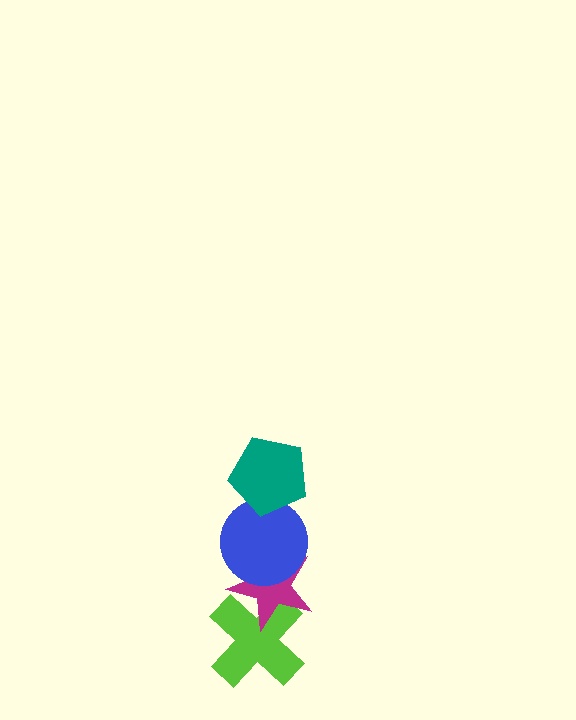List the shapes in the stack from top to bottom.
From top to bottom: the teal pentagon, the blue circle, the magenta star, the lime cross.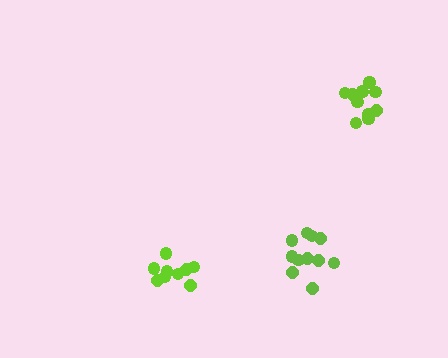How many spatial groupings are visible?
There are 3 spatial groupings.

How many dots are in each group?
Group 1: 9 dots, Group 2: 11 dots, Group 3: 12 dots (32 total).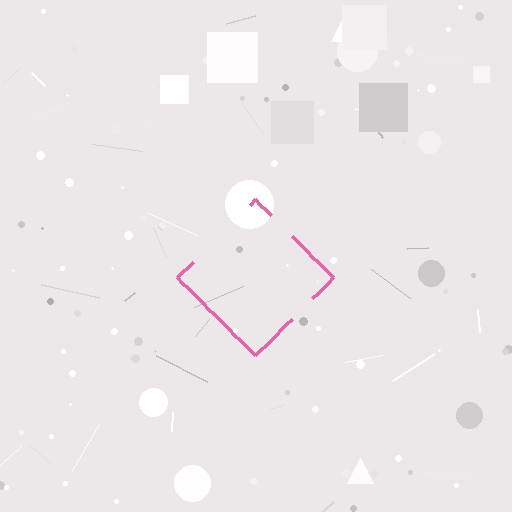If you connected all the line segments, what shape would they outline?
They would outline a diamond.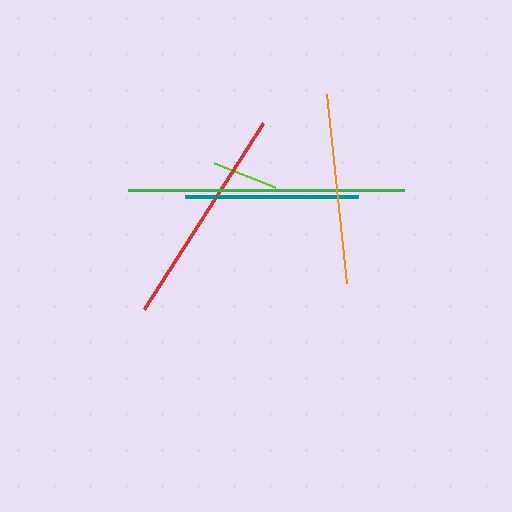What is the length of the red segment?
The red segment is approximately 221 pixels long.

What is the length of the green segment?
The green segment is approximately 276 pixels long.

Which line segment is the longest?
The green line is the longest at approximately 276 pixels.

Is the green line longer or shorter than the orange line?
The green line is longer than the orange line.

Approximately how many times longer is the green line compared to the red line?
The green line is approximately 1.3 times the length of the red line.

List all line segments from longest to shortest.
From longest to shortest: green, red, orange, teal, lime.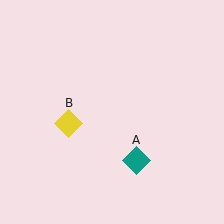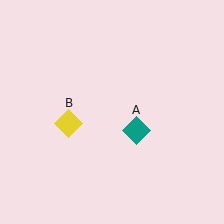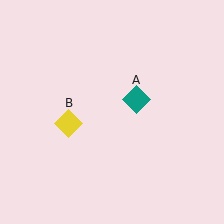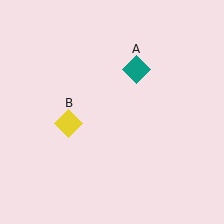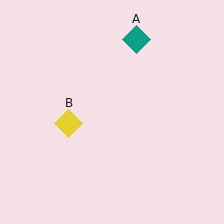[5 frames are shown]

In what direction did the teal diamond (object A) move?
The teal diamond (object A) moved up.